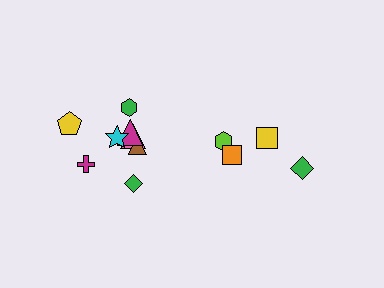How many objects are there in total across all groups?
There are 12 objects.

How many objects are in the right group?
There are 4 objects.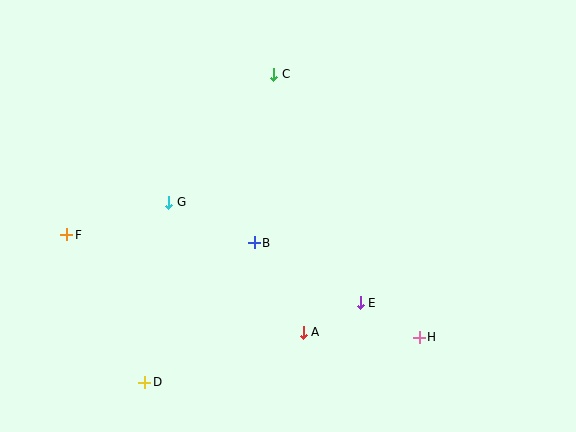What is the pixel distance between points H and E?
The distance between H and E is 68 pixels.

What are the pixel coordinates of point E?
Point E is at (360, 303).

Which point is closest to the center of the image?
Point B at (254, 243) is closest to the center.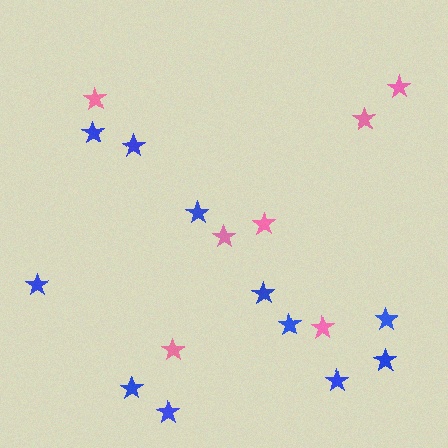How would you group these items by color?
There are 2 groups: one group of blue stars (11) and one group of pink stars (7).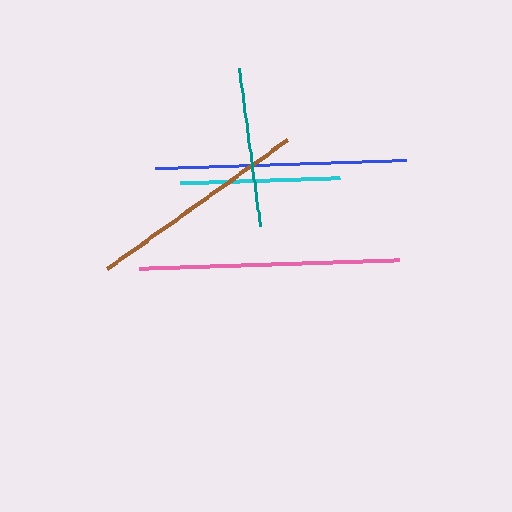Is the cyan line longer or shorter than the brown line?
The brown line is longer than the cyan line.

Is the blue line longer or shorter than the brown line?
The blue line is longer than the brown line.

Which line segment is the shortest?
The teal line is the shortest at approximately 159 pixels.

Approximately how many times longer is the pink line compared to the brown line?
The pink line is approximately 1.2 times the length of the brown line.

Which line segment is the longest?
The pink line is the longest at approximately 260 pixels.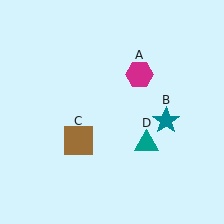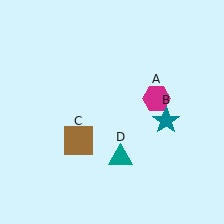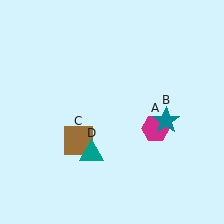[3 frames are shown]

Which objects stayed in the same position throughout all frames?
Teal star (object B) and brown square (object C) remained stationary.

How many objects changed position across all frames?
2 objects changed position: magenta hexagon (object A), teal triangle (object D).